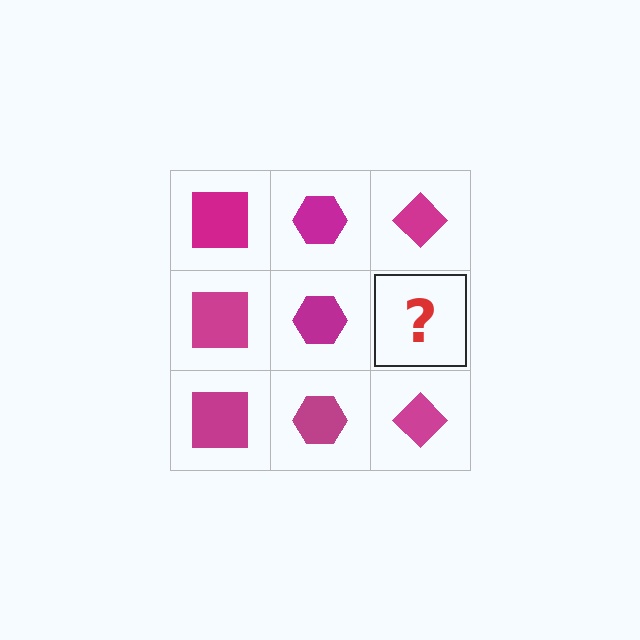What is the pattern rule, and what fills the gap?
The rule is that each column has a consistent shape. The gap should be filled with a magenta diamond.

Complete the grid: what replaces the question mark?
The question mark should be replaced with a magenta diamond.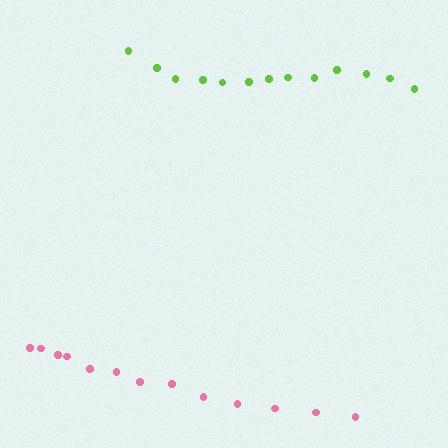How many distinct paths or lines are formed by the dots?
There are 2 distinct paths.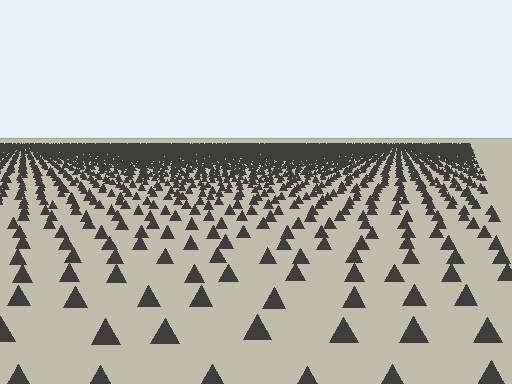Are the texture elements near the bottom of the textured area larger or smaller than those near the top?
Larger. Near the bottom, elements are closer to the viewer and appear at a bigger on-screen size.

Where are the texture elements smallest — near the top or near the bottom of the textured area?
Near the top.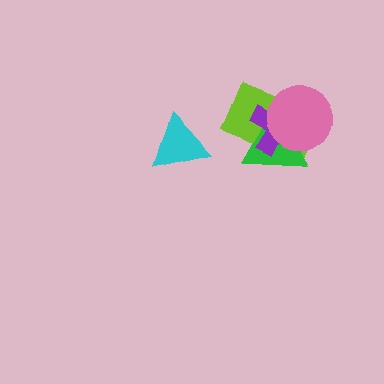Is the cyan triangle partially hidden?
No, no other shape covers it.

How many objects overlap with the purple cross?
3 objects overlap with the purple cross.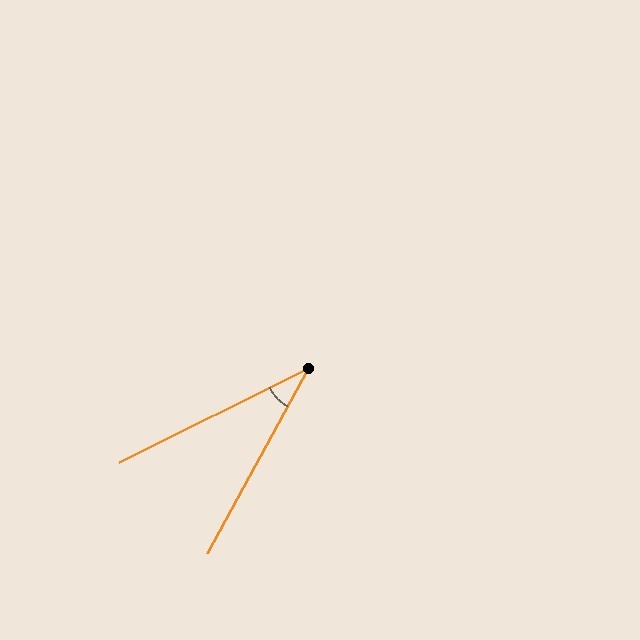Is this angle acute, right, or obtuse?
It is acute.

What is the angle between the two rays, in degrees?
Approximately 35 degrees.